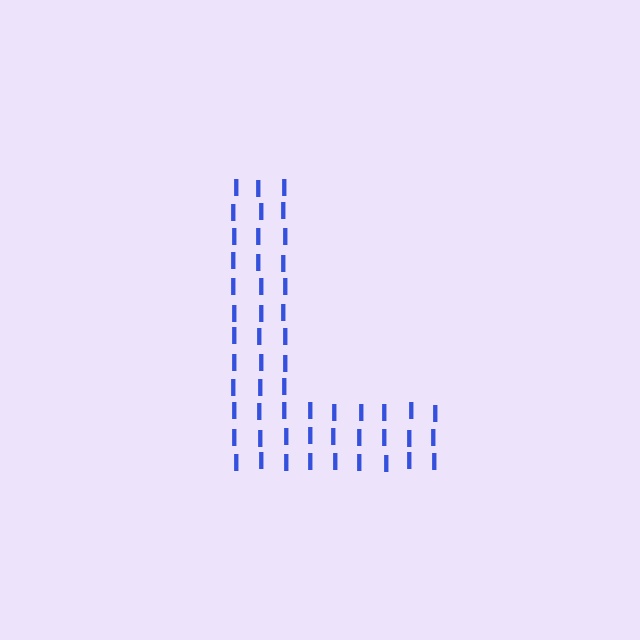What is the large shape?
The large shape is the letter L.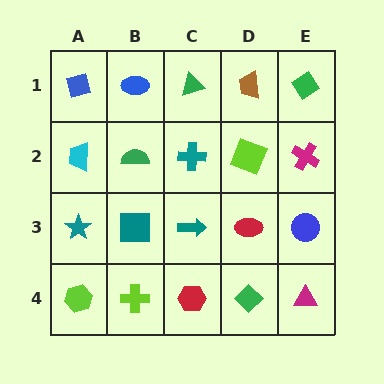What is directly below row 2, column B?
A teal square.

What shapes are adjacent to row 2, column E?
A green diamond (row 1, column E), a blue circle (row 3, column E), a lime square (row 2, column D).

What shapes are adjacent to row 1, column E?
A magenta cross (row 2, column E), a brown trapezoid (row 1, column D).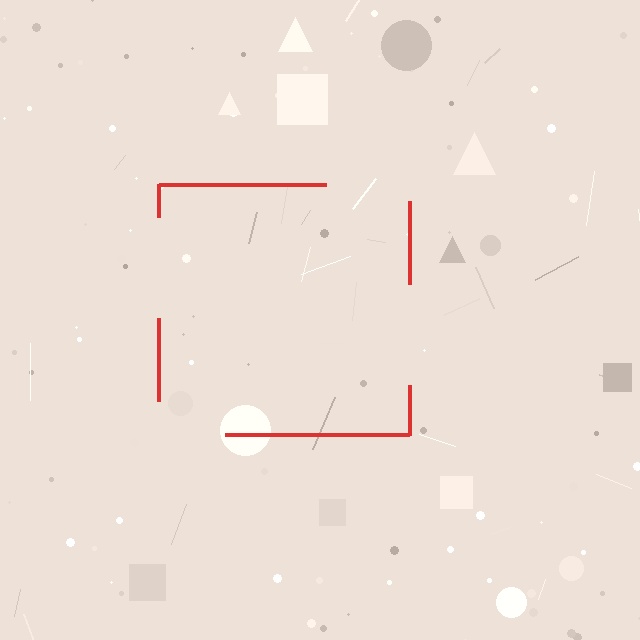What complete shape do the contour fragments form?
The contour fragments form a square.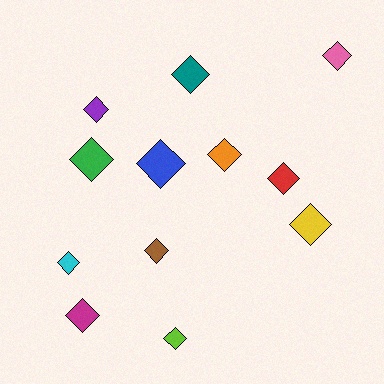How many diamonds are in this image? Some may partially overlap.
There are 12 diamonds.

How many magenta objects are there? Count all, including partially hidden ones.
There is 1 magenta object.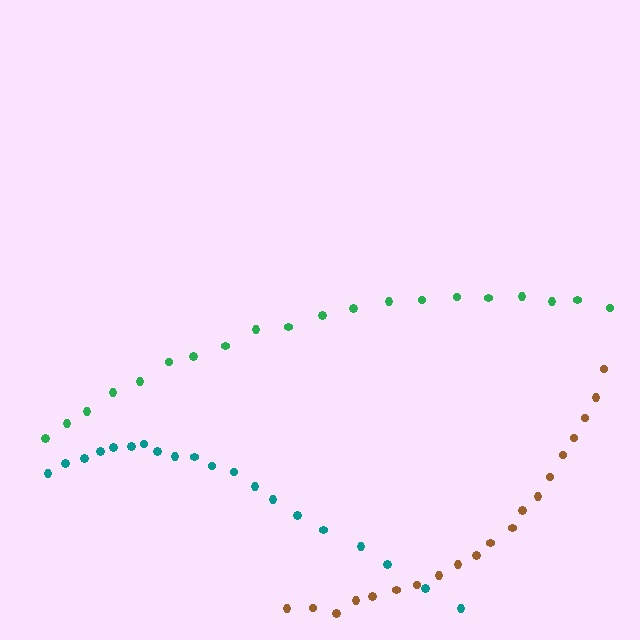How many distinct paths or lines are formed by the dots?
There are 3 distinct paths.